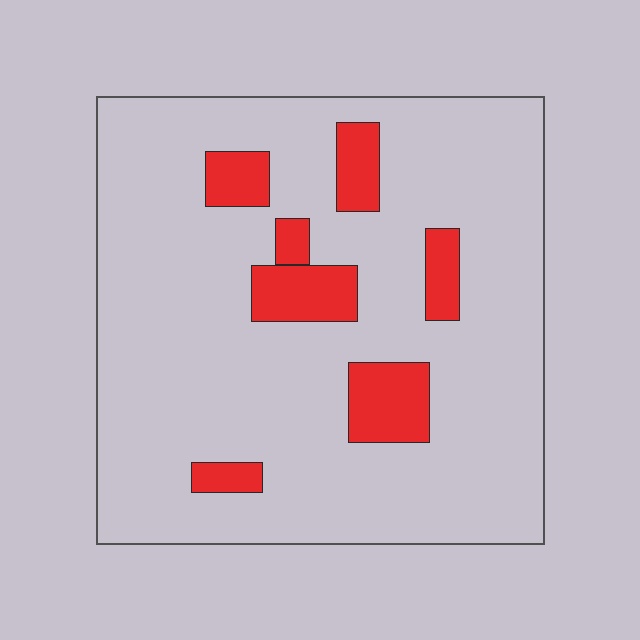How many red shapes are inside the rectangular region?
7.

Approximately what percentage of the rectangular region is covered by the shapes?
Approximately 15%.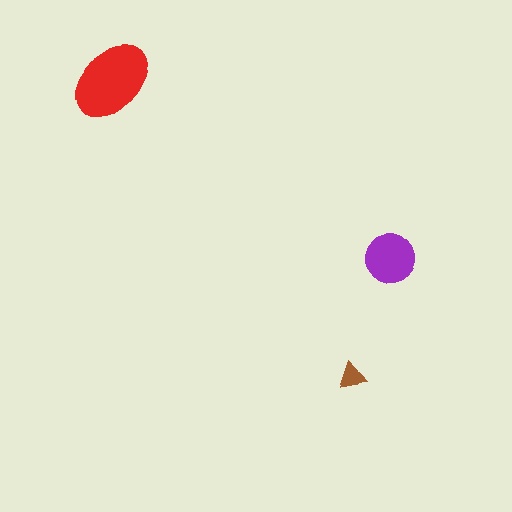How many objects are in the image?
There are 3 objects in the image.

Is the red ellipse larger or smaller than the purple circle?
Larger.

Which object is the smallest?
The brown triangle.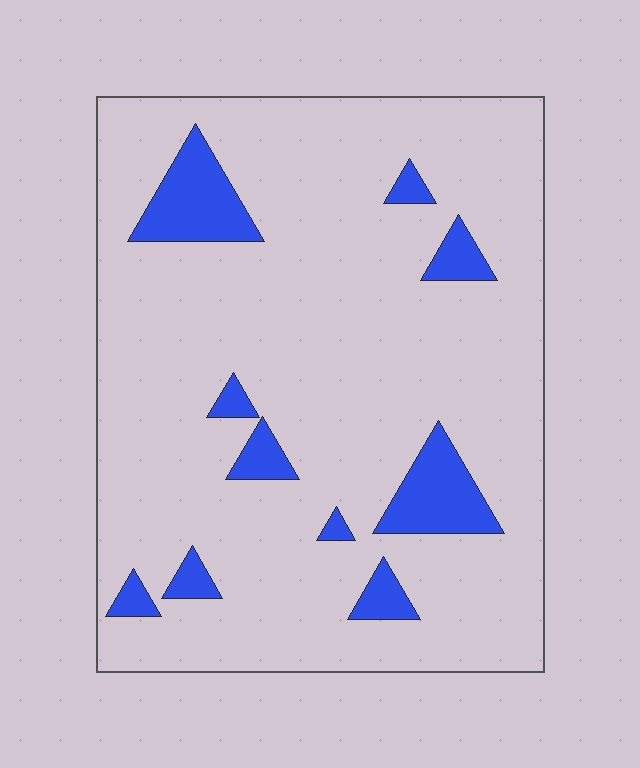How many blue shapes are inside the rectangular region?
10.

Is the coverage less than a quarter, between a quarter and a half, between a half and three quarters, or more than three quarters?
Less than a quarter.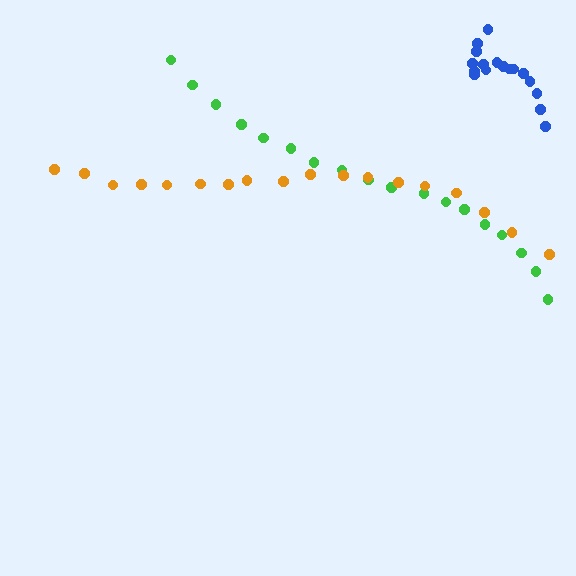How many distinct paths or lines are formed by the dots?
There are 3 distinct paths.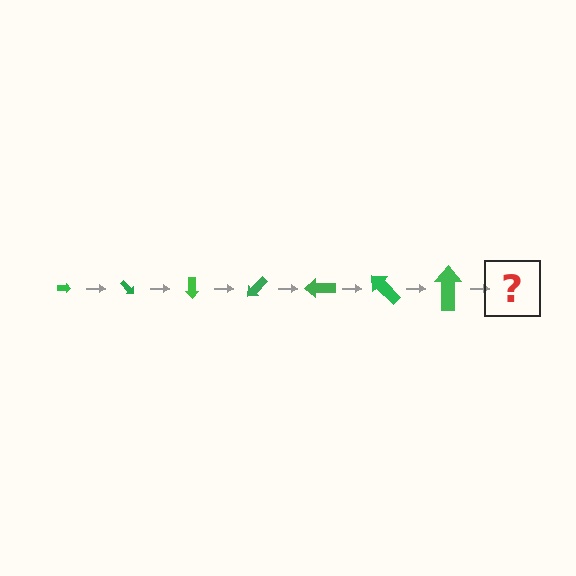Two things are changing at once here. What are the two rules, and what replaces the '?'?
The two rules are that the arrow grows larger each step and it rotates 45 degrees each step. The '?' should be an arrow, larger than the previous one and rotated 315 degrees from the start.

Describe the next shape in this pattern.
It should be an arrow, larger than the previous one and rotated 315 degrees from the start.